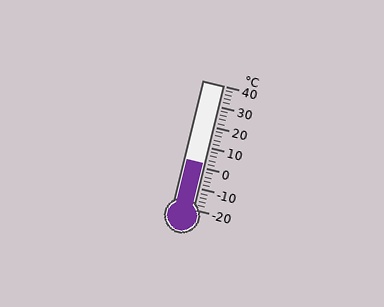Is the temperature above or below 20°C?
The temperature is below 20°C.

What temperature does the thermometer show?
The thermometer shows approximately 2°C.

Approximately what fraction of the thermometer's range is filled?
The thermometer is filled to approximately 35% of its range.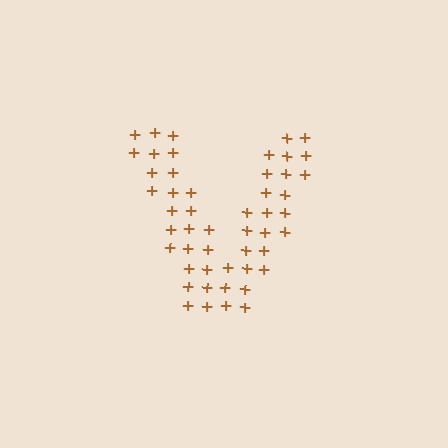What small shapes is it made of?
It is made of small plus signs.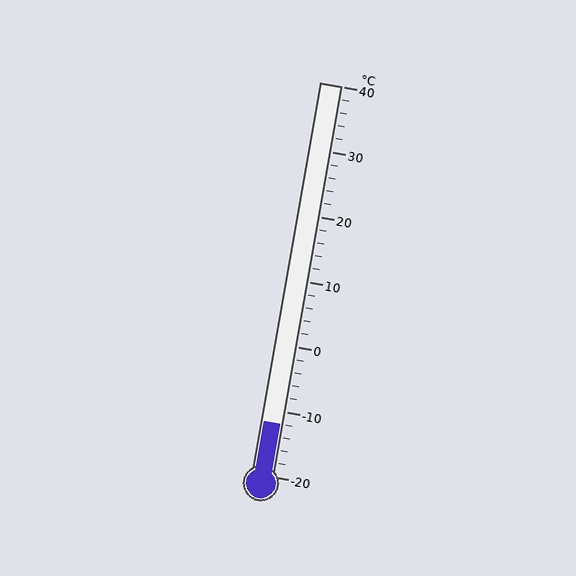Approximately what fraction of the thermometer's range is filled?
The thermometer is filled to approximately 15% of its range.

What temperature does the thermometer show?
The thermometer shows approximately -12°C.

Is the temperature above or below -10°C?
The temperature is below -10°C.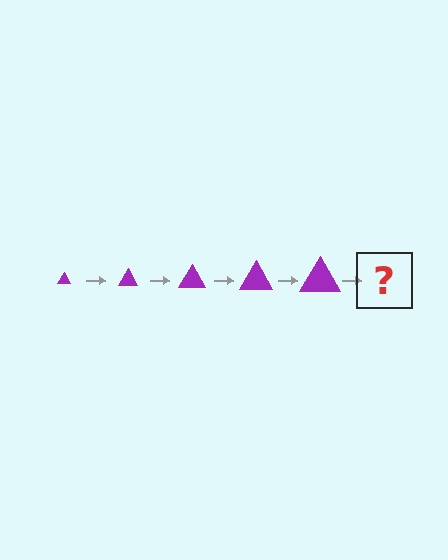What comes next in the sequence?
The next element should be a purple triangle, larger than the previous one.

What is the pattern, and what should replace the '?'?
The pattern is that the triangle gets progressively larger each step. The '?' should be a purple triangle, larger than the previous one.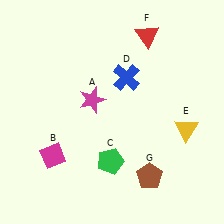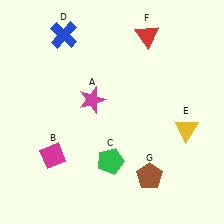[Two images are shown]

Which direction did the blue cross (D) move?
The blue cross (D) moved left.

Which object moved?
The blue cross (D) moved left.